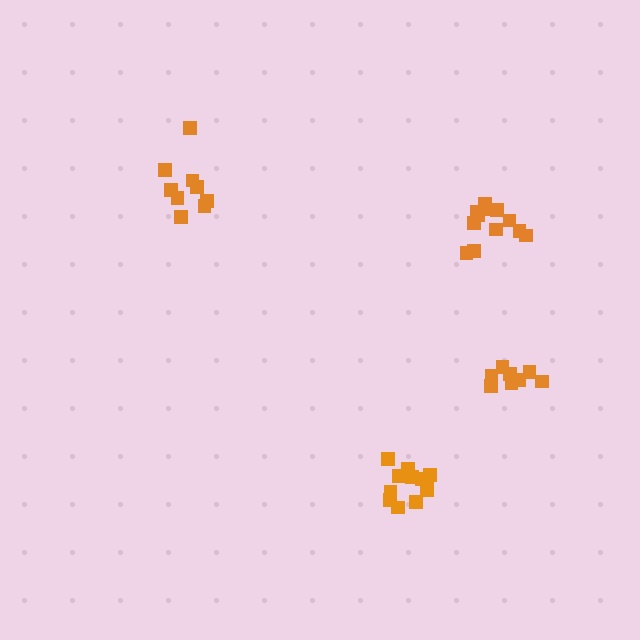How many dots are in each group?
Group 1: 12 dots, Group 2: 9 dots, Group 3: 8 dots, Group 4: 13 dots (42 total).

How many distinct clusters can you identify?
There are 4 distinct clusters.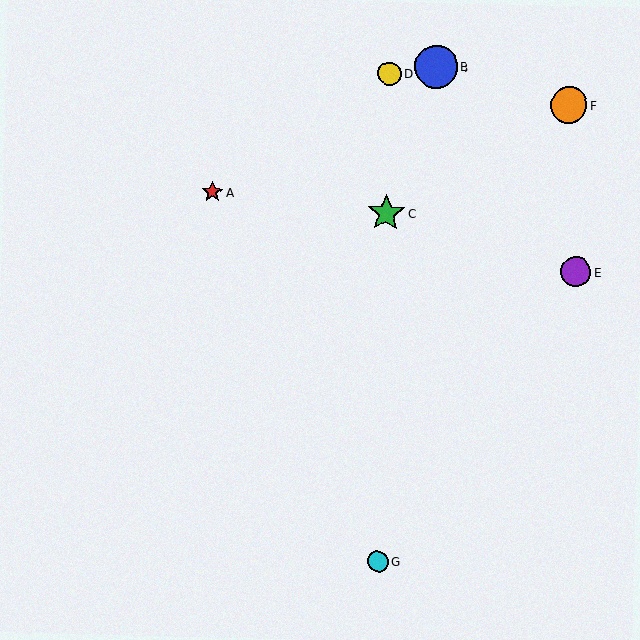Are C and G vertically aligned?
Yes, both are at x≈386.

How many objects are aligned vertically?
3 objects (C, D, G) are aligned vertically.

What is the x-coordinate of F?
Object F is at x≈569.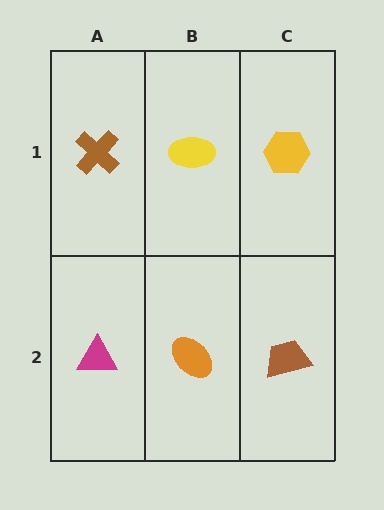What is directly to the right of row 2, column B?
A brown trapezoid.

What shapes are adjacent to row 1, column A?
A magenta triangle (row 2, column A), a yellow ellipse (row 1, column B).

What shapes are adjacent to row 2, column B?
A yellow ellipse (row 1, column B), a magenta triangle (row 2, column A), a brown trapezoid (row 2, column C).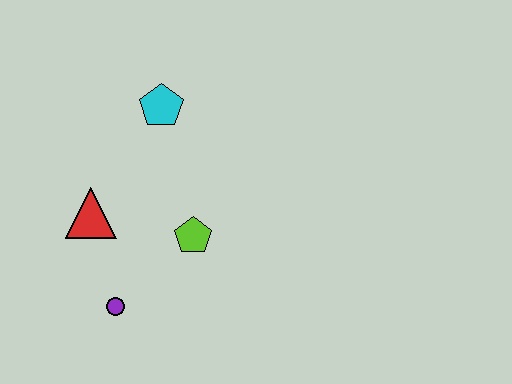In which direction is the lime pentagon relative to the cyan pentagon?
The lime pentagon is below the cyan pentagon.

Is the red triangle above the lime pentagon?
Yes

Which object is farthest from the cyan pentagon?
The purple circle is farthest from the cyan pentagon.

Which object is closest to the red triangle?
The purple circle is closest to the red triangle.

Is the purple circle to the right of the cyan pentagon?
No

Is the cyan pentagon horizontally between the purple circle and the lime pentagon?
Yes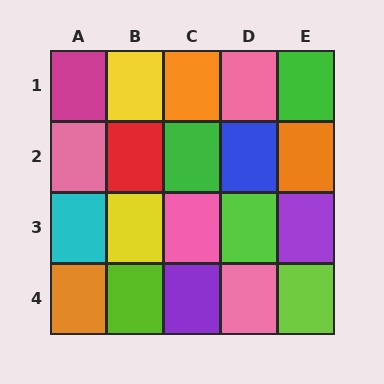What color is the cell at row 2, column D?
Blue.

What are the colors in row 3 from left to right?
Cyan, yellow, pink, lime, purple.